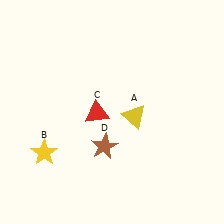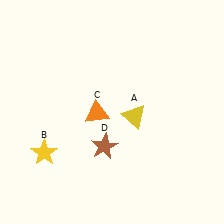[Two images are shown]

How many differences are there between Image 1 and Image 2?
There is 1 difference between the two images.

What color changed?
The triangle (C) changed from red in Image 1 to orange in Image 2.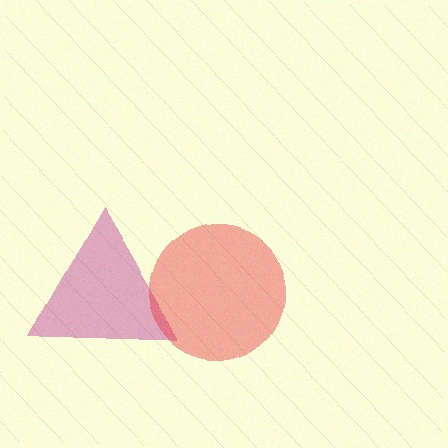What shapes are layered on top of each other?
The layered shapes are: a magenta triangle, a red circle.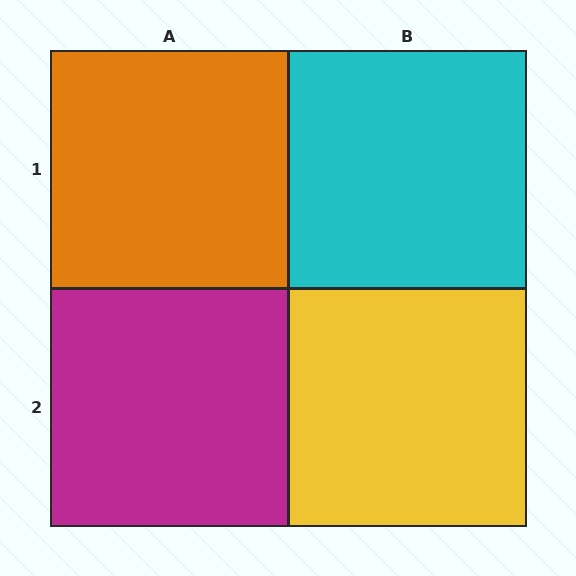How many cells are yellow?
1 cell is yellow.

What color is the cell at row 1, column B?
Cyan.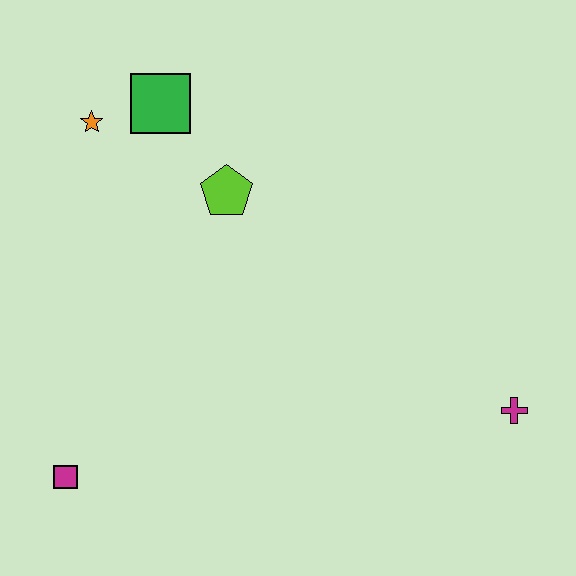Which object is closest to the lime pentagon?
The green square is closest to the lime pentagon.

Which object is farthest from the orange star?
The magenta cross is farthest from the orange star.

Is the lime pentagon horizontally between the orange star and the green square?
No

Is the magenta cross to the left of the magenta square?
No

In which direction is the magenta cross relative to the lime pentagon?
The magenta cross is to the right of the lime pentagon.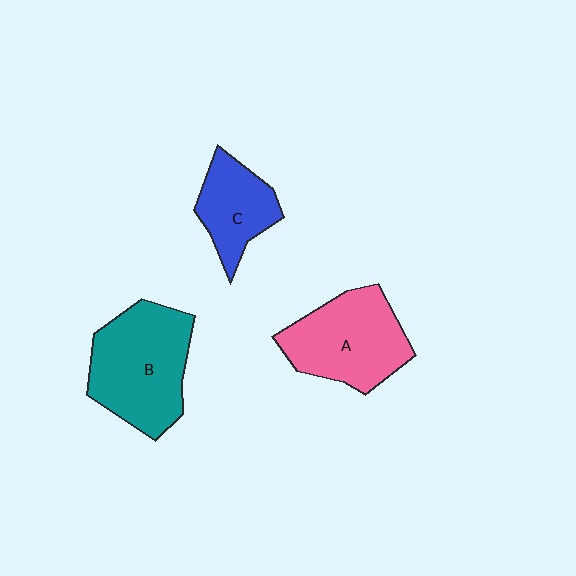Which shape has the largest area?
Shape B (teal).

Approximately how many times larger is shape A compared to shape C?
Approximately 1.5 times.